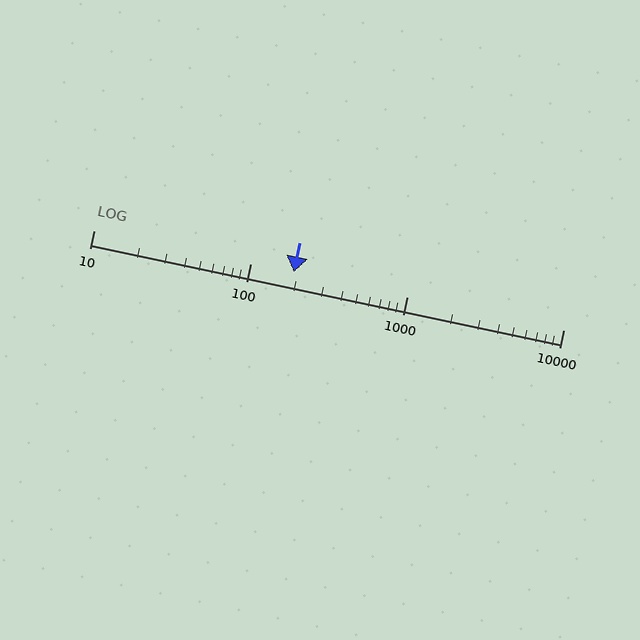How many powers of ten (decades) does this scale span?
The scale spans 3 decades, from 10 to 10000.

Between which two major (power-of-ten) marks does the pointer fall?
The pointer is between 100 and 1000.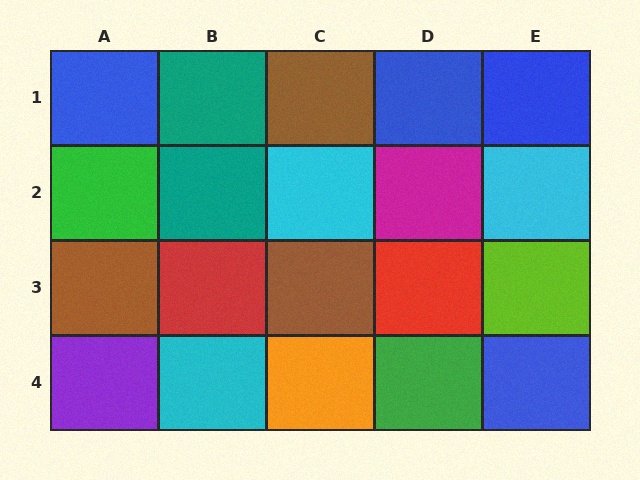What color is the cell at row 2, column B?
Teal.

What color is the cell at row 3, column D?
Red.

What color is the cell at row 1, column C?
Brown.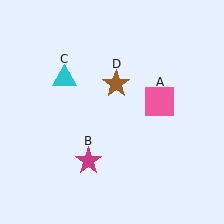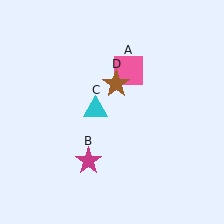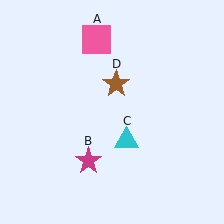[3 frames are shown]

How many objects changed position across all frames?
2 objects changed position: pink square (object A), cyan triangle (object C).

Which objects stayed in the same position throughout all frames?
Magenta star (object B) and brown star (object D) remained stationary.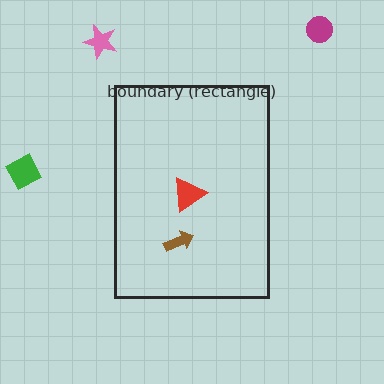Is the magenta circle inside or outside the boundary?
Outside.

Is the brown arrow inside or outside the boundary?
Inside.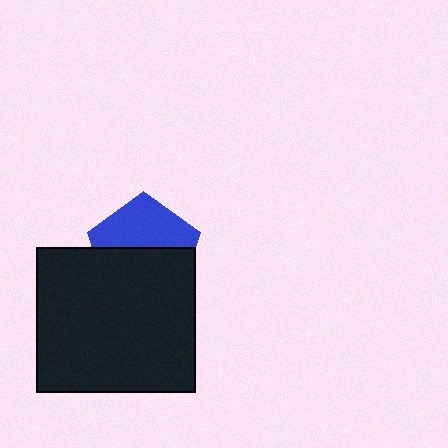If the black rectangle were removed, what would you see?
You would see the complete blue pentagon.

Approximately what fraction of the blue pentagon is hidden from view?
Roughly 53% of the blue pentagon is hidden behind the black rectangle.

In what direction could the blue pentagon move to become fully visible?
The blue pentagon could move up. That would shift it out from behind the black rectangle entirely.